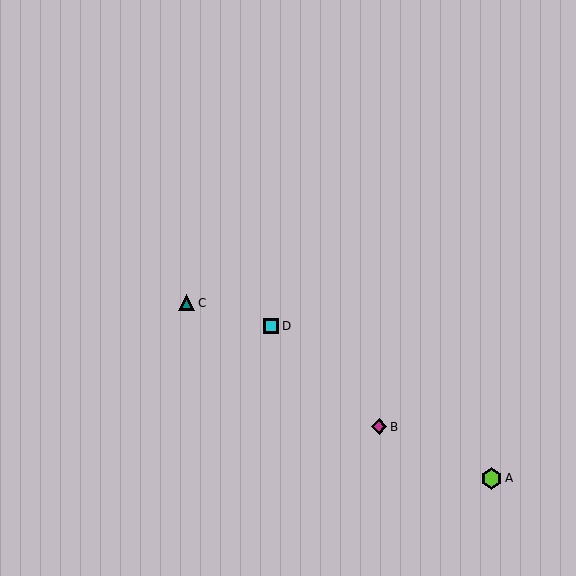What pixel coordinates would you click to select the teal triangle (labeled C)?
Click at (187, 303) to select the teal triangle C.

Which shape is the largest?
The lime hexagon (labeled A) is the largest.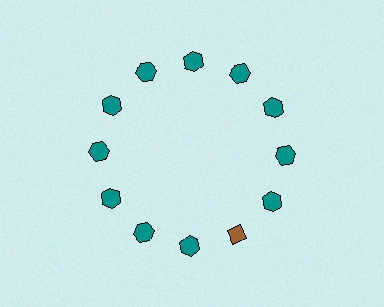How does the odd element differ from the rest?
It differs in both color (brown instead of teal) and shape (diamond instead of hexagon).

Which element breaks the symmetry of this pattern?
The brown diamond at roughly the 5 o'clock position breaks the symmetry. All other shapes are teal hexagons.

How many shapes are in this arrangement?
There are 12 shapes arranged in a ring pattern.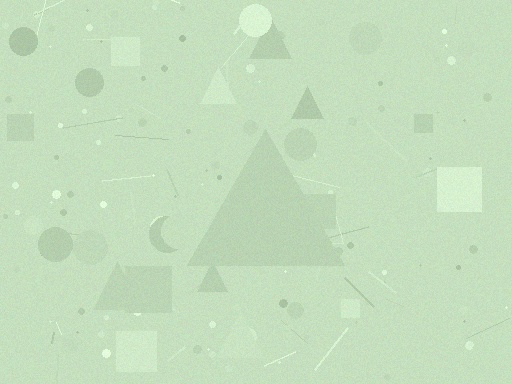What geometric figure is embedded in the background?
A triangle is embedded in the background.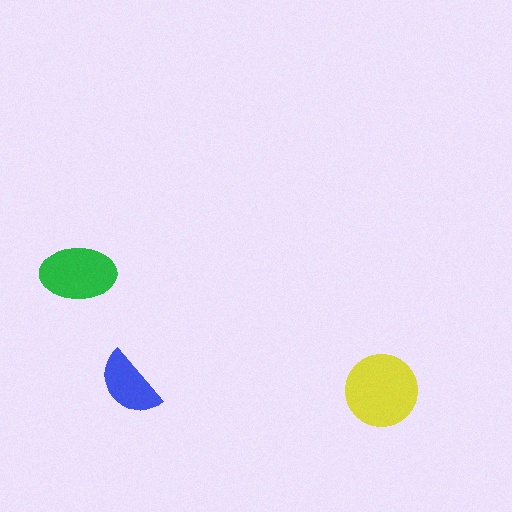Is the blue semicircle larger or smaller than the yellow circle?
Smaller.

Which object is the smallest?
The blue semicircle.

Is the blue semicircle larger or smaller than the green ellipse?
Smaller.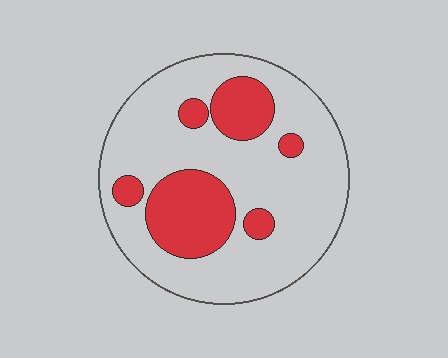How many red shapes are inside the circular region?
6.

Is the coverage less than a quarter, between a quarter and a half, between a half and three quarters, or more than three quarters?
Between a quarter and a half.